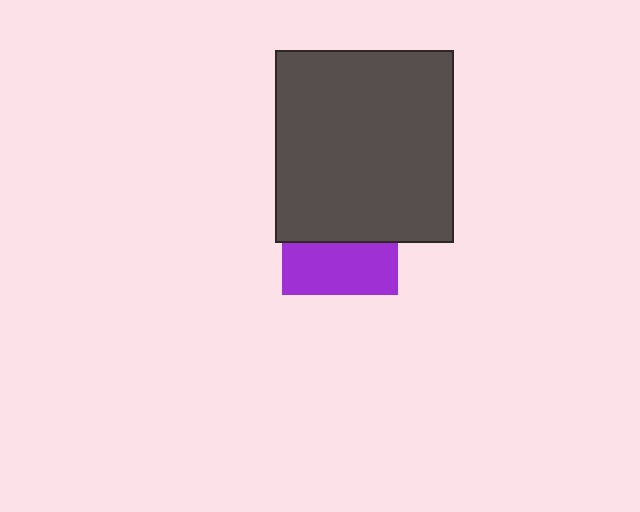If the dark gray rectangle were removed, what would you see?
You would see the complete purple square.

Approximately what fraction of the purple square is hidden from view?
Roughly 55% of the purple square is hidden behind the dark gray rectangle.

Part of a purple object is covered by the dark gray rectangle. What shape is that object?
It is a square.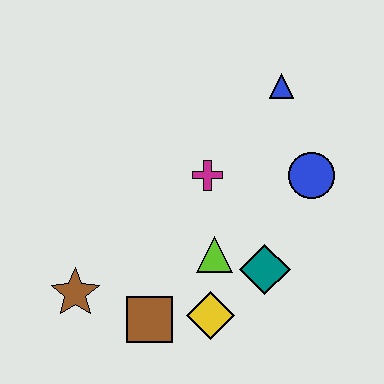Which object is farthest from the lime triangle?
The blue triangle is farthest from the lime triangle.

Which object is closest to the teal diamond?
The lime triangle is closest to the teal diamond.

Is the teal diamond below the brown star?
No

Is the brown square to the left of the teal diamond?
Yes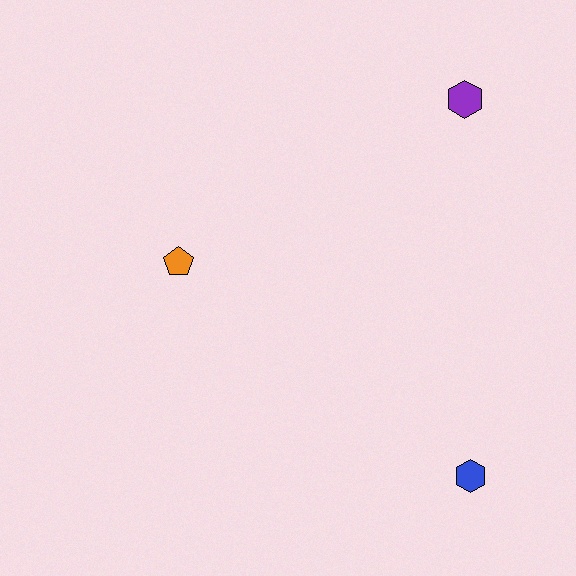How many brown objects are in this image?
There are no brown objects.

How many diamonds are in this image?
There are no diamonds.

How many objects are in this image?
There are 3 objects.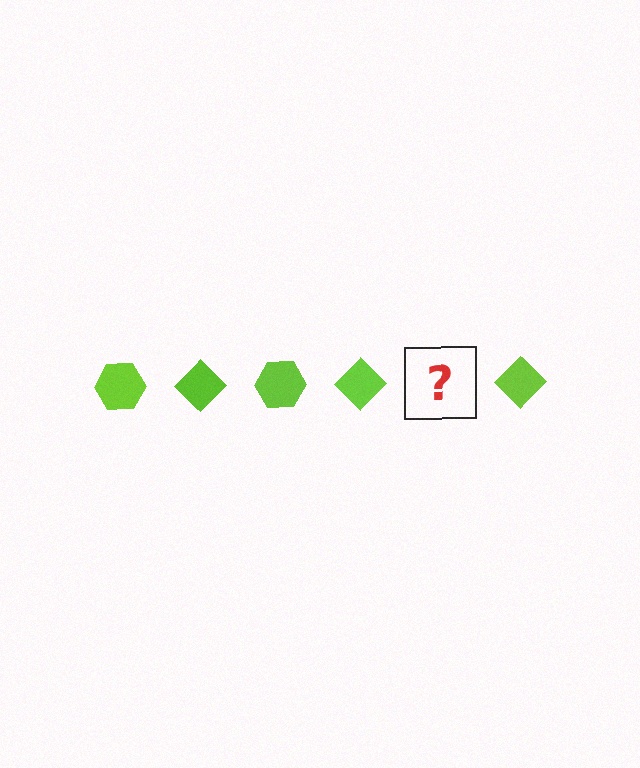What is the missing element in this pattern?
The missing element is a lime hexagon.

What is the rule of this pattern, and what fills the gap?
The rule is that the pattern cycles through hexagon, diamond shapes in lime. The gap should be filled with a lime hexagon.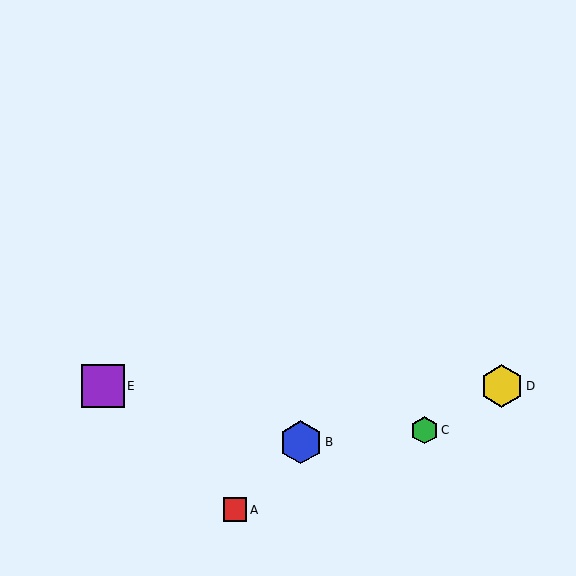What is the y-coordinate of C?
Object C is at y≈430.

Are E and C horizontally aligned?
No, E is at y≈386 and C is at y≈430.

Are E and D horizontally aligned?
Yes, both are at y≈386.